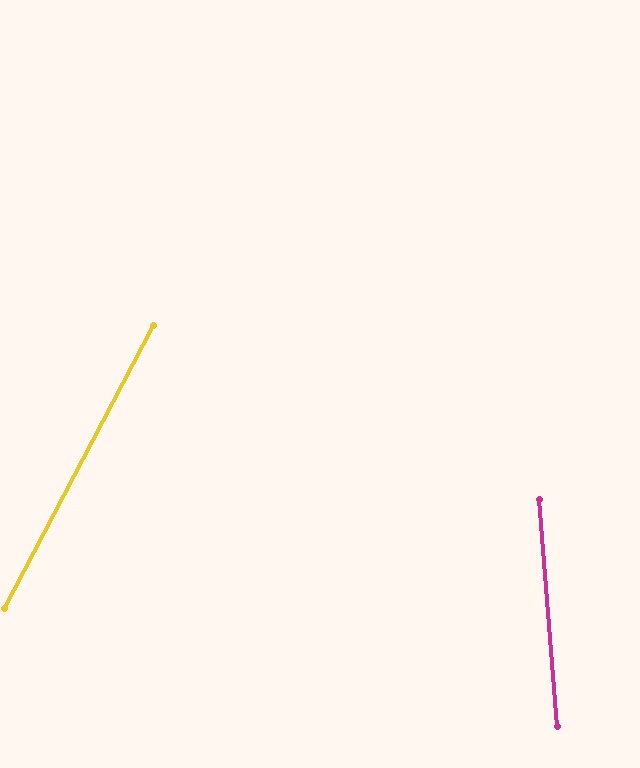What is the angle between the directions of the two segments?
Approximately 32 degrees.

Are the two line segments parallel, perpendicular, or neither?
Neither parallel nor perpendicular — they differ by about 32°.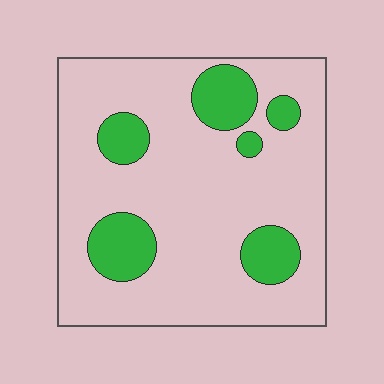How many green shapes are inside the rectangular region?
6.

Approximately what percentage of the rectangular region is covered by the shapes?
Approximately 20%.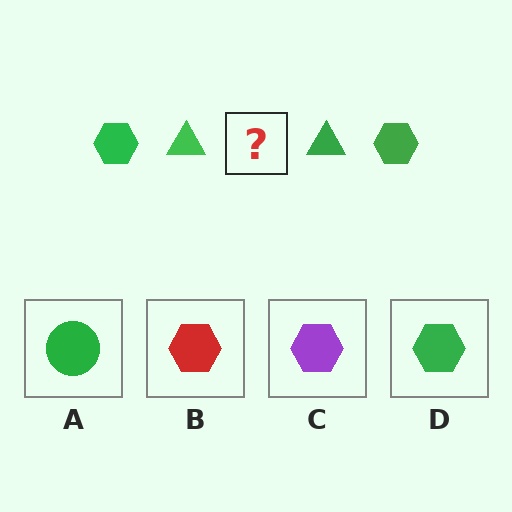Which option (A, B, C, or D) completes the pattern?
D.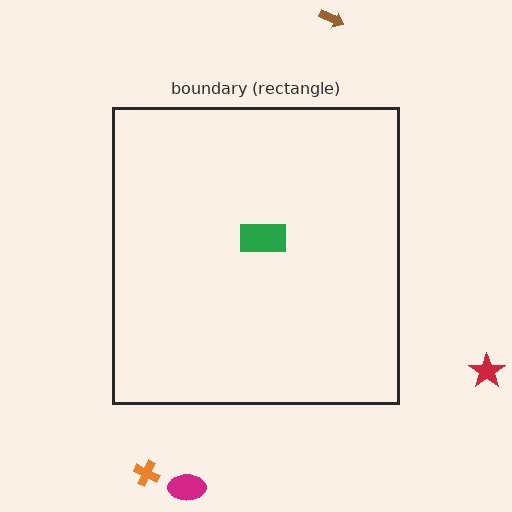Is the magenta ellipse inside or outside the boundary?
Outside.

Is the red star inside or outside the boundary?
Outside.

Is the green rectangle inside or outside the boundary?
Inside.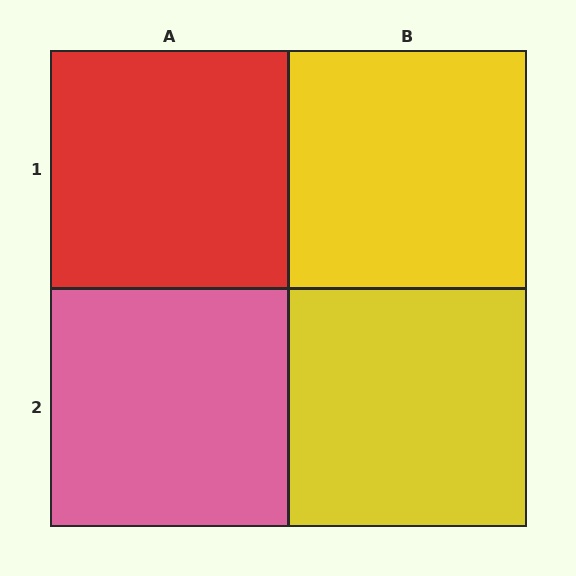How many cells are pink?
1 cell is pink.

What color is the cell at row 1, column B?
Yellow.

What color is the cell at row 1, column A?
Red.